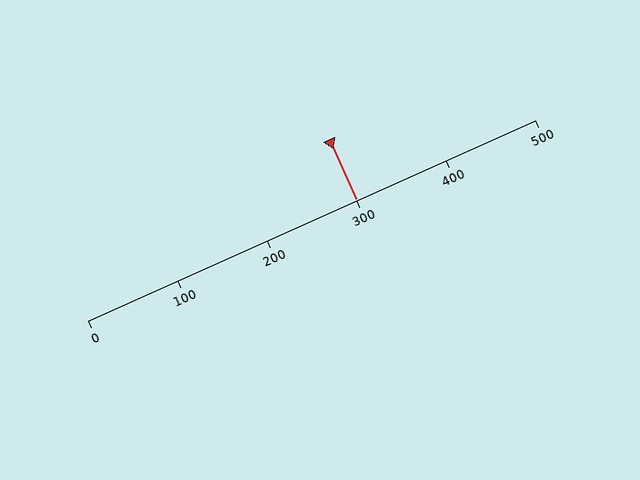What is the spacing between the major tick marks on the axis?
The major ticks are spaced 100 apart.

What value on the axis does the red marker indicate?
The marker indicates approximately 300.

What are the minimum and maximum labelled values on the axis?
The axis runs from 0 to 500.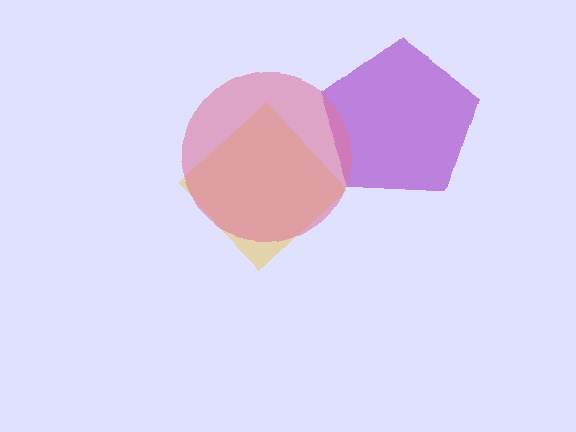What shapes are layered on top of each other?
The layered shapes are: a purple pentagon, a yellow diamond, a pink circle.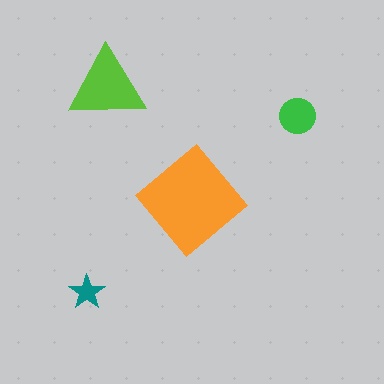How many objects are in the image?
There are 4 objects in the image.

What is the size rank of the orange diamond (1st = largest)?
1st.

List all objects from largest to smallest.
The orange diamond, the lime triangle, the green circle, the teal star.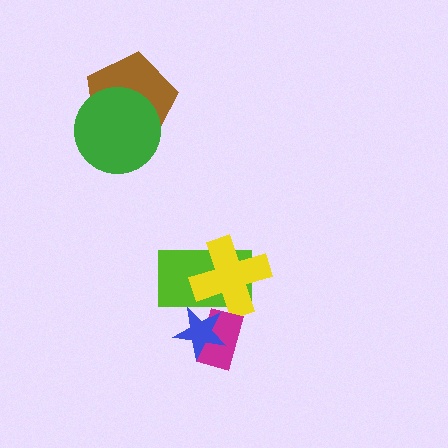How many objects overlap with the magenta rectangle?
2 objects overlap with the magenta rectangle.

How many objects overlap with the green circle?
1 object overlaps with the green circle.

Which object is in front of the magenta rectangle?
The blue star is in front of the magenta rectangle.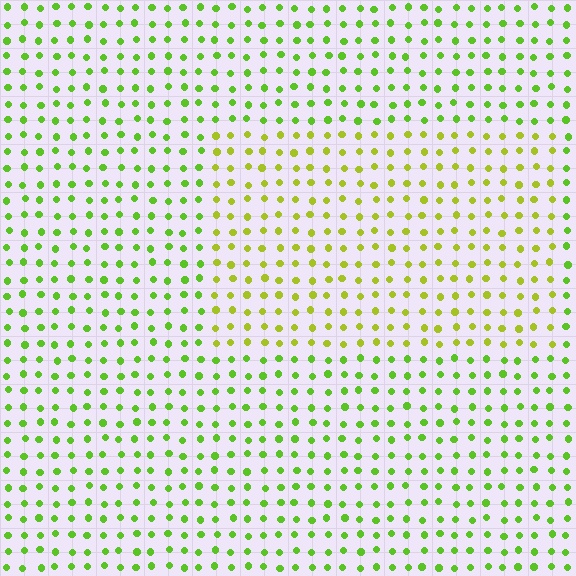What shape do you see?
I see a rectangle.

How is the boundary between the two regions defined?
The boundary is defined purely by a slight shift in hue (about 28 degrees). Spacing, size, and orientation are identical on both sides.